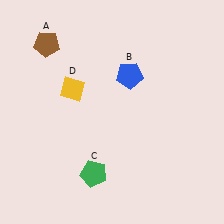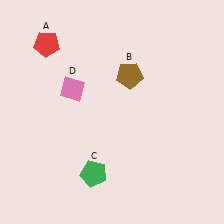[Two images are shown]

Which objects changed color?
A changed from brown to red. B changed from blue to brown. D changed from yellow to pink.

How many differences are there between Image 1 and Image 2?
There are 3 differences between the two images.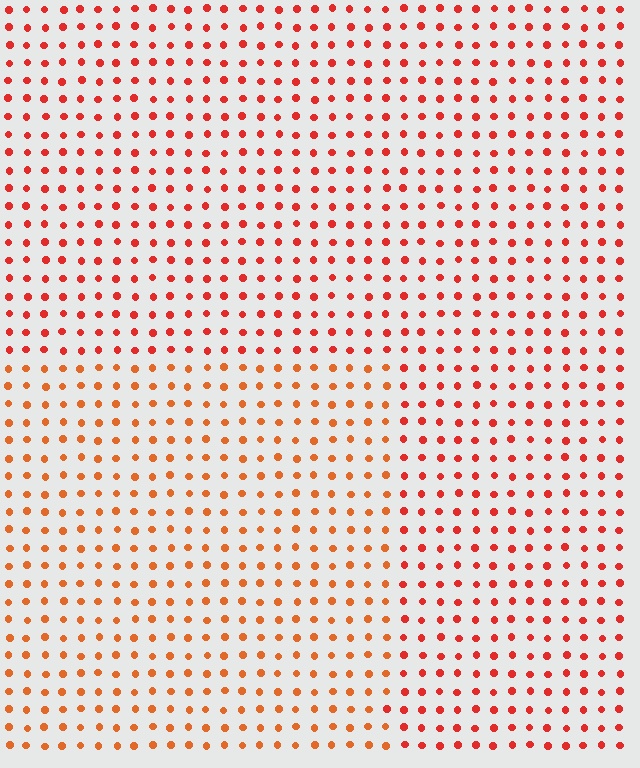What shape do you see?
I see a rectangle.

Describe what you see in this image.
The image is filled with small red elements in a uniform arrangement. A rectangle-shaped region is visible where the elements are tinted to a slightly different hue, forming a subtle color boundary.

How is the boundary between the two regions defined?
The boundary is defined purely by a slight shift in hue (about 21 degrees). Spacing, size, and orientation are identical on both sides.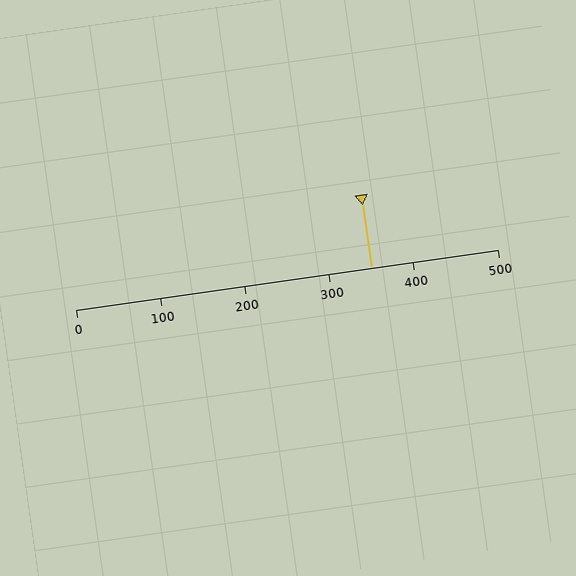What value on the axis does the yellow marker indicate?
The marker indicates approximately 350.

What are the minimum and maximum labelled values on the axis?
The axis runs from 0 to 500.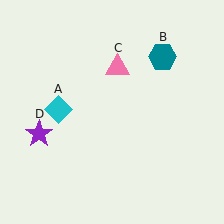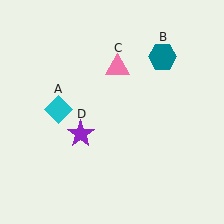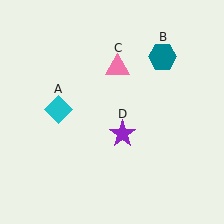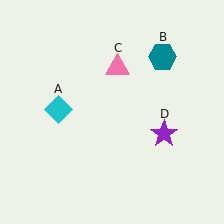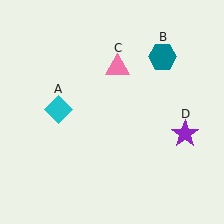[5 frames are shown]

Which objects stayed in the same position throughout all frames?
Cyan diamond (object A) and teal hexagon (object B) and pink triangle (object C) remained stationary.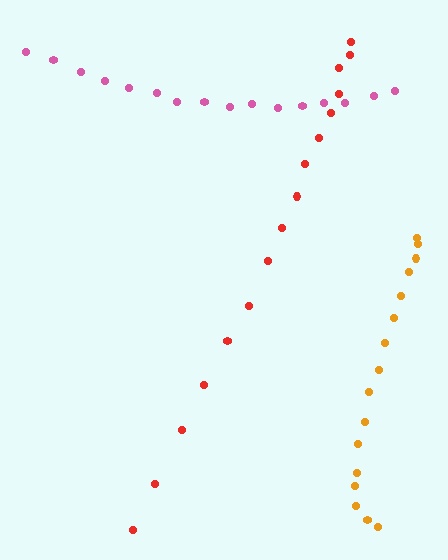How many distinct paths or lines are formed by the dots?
There are 3 distinct paths.